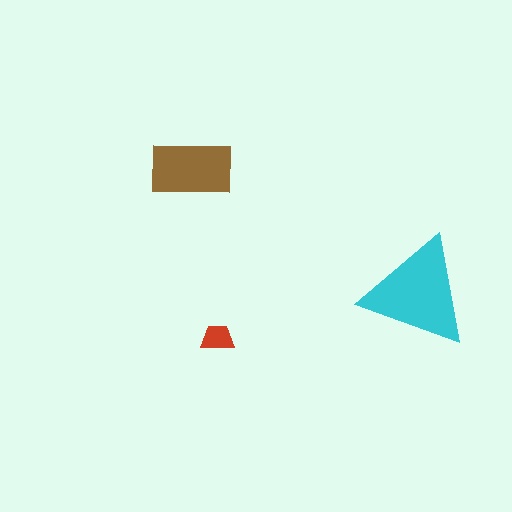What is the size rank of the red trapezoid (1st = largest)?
3rd.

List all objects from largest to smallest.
The cyan triangle, the brown rectangle, the red trapezoid.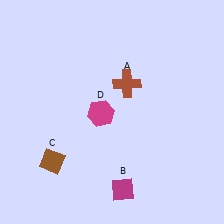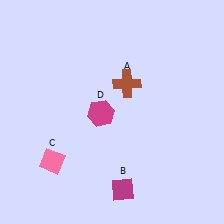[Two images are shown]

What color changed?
The diamond (C) changed from brown in Image 1 to pink in Image 2.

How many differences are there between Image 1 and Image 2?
There is 1 difference between the two images.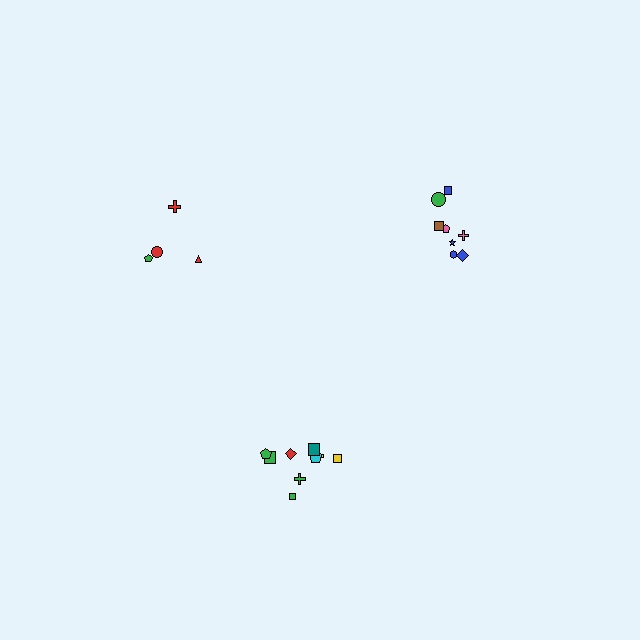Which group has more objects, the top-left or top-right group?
The top-right group.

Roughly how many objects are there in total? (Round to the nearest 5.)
Roughly 20 objects in total.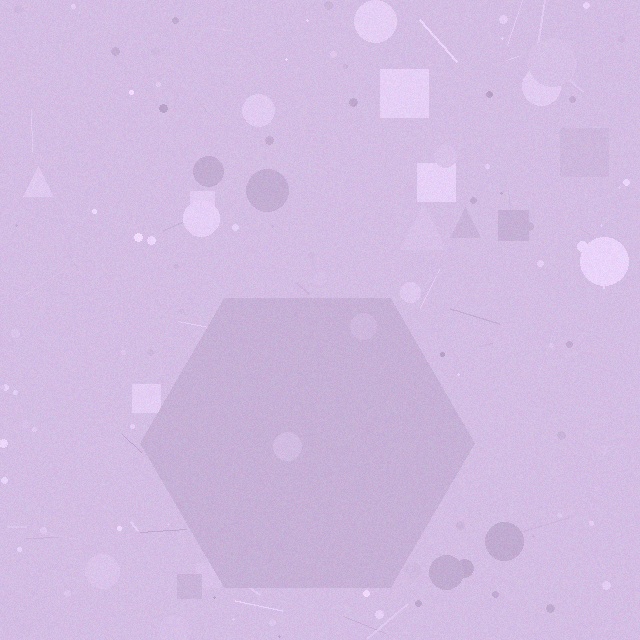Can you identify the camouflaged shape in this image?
The camouflaged shape is a hexagon.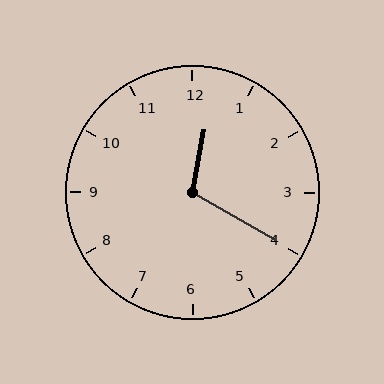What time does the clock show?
12:20.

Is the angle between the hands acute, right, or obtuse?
It is obtuse.